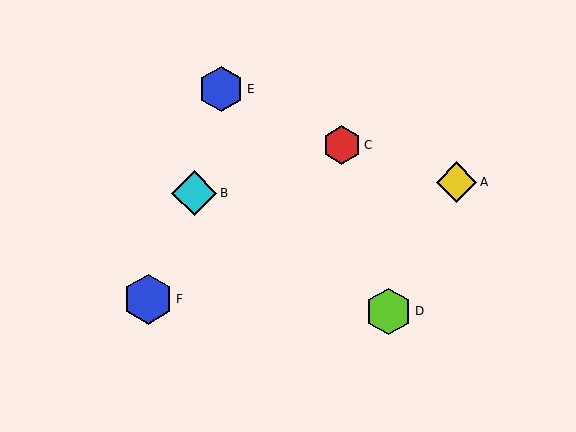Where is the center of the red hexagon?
The center of the red hexagon is at (342, 145).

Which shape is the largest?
The blue hexagon (labeled F) is the largest.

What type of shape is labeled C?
Shape C is a red hexagon.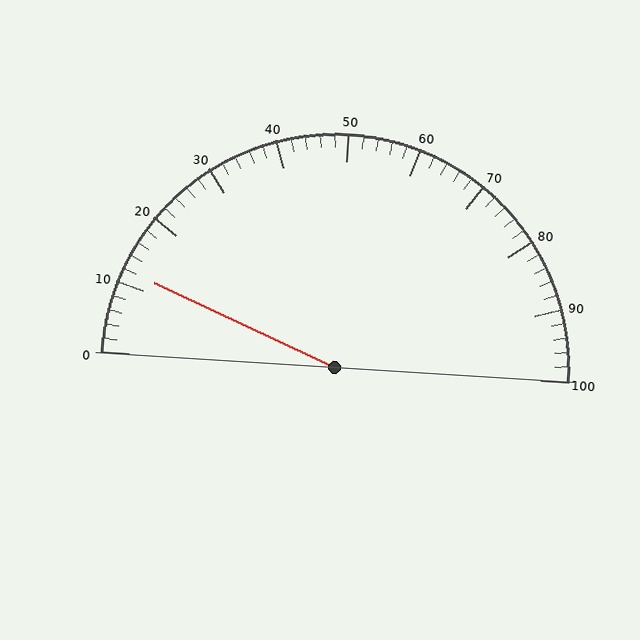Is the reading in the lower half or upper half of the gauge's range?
The reading is in the lower half of the range (0 to 100).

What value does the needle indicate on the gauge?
The needle indicates approximately 12.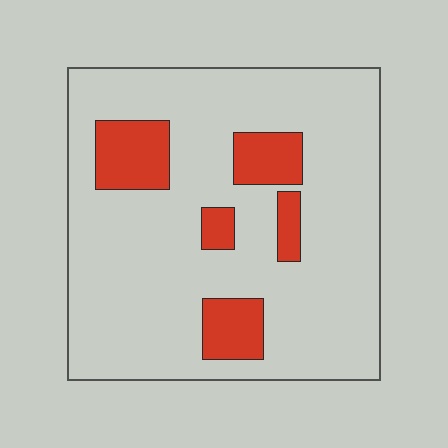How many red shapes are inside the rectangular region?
5.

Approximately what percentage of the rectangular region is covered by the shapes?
Approximately 15%.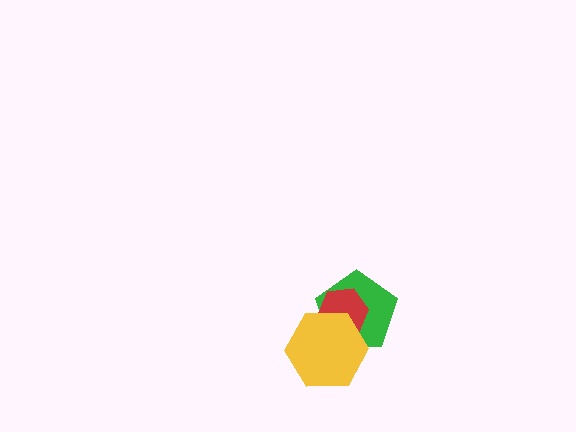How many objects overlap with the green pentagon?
2 objects overlap with the green pentagon.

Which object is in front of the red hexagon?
The yellow hexagon is in front of the red hexagon.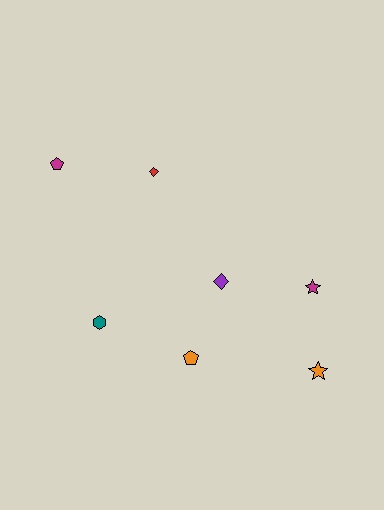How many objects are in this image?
There are 7 objects.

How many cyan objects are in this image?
There are no cyan objects.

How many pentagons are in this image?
There are 2 pentagons.